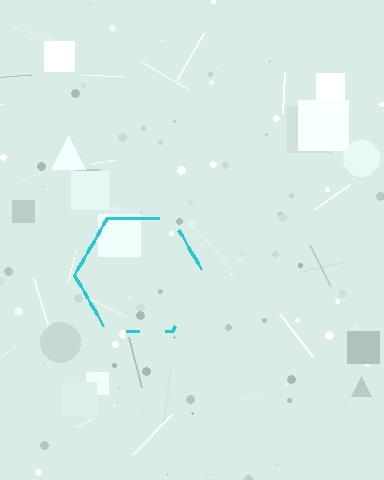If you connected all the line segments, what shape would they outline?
They would outline a hexagon.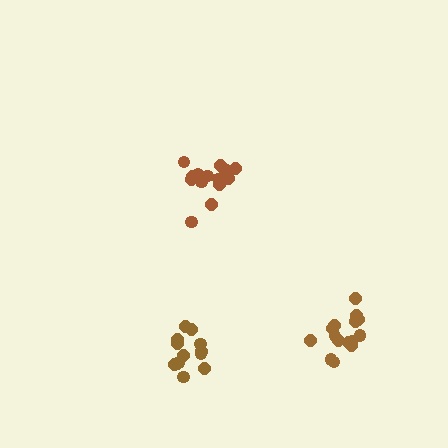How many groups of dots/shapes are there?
There are 3 groups.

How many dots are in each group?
Group 1: 13 dots, Group 2: 15 dots, Group 3: 16 dots (44 total).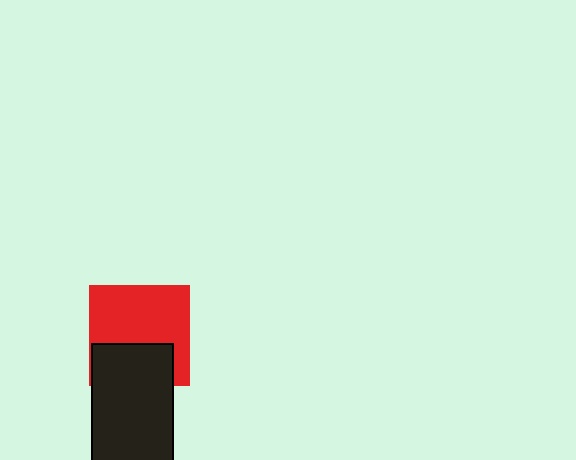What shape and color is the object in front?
The object in front is a black rectangle.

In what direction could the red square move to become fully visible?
The red square could move up. That would shift it out from behind the black rectangle entirely.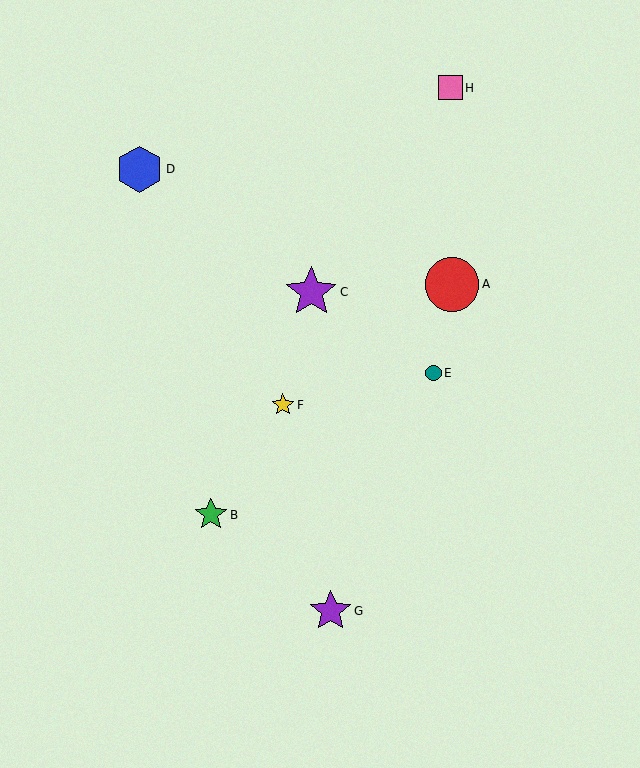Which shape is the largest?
The red circle (labeled A) is the largest.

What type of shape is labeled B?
Shape B is a green star.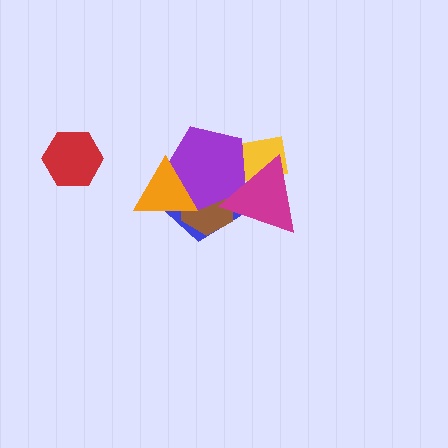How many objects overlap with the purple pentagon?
5 objects overlap with the purple pentagon.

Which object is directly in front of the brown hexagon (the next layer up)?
The purple pentagon is directly in front of the brown hexagon.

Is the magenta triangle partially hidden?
No, no other shape covers it.